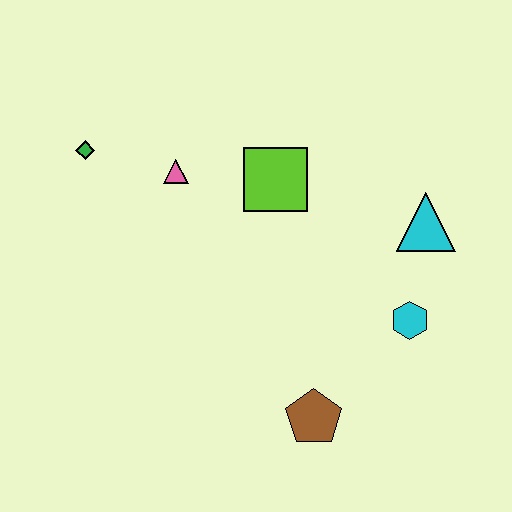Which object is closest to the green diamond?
The pink triangle is closest to the green diamond.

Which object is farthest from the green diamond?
The cyan hexagon is farthest from the green diamond.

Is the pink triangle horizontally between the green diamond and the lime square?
Yes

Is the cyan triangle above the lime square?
No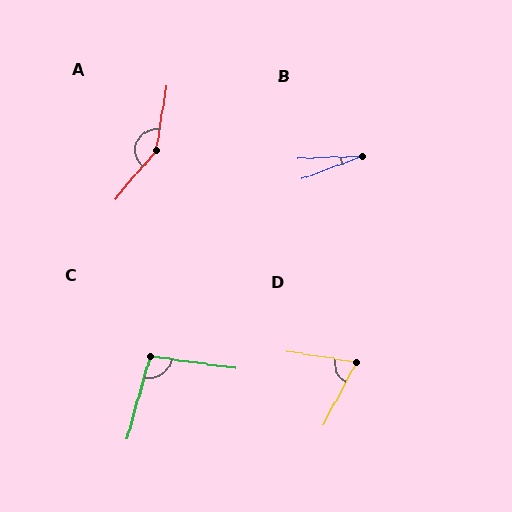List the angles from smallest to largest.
B (19°), D (71°), C (97°), A (149°).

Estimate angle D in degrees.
Approximately 71 degrees.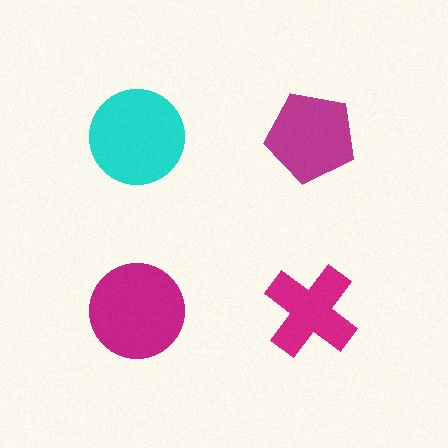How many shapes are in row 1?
2 shapes.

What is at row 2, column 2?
A magenta cross.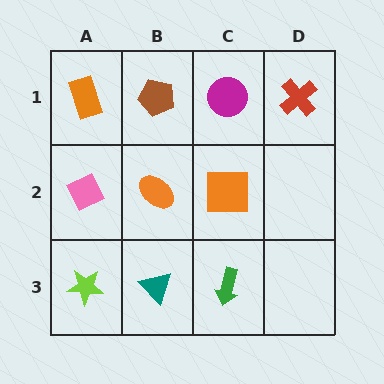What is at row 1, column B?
A brown pentagon.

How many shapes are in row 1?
4 shapes.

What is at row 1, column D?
A red cross.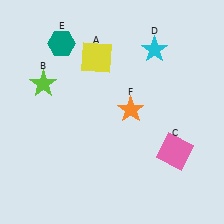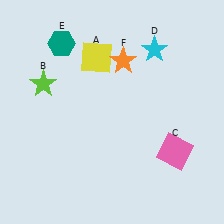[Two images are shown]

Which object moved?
The orange star (F) moved up.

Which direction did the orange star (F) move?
The orange star (F) moved up.